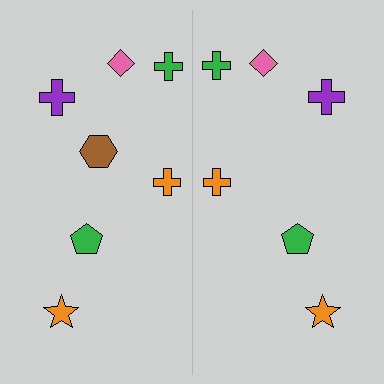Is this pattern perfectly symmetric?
No, the pattern is not perfectly symmetric. A brown hexagon is missing from the right side.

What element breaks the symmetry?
A brown hexagon is missing from the right side.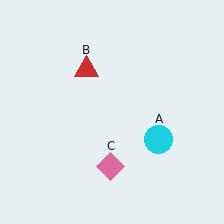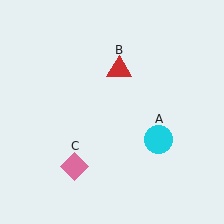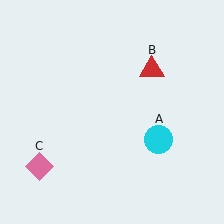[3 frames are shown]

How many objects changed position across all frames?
2 objects changed position: red triangle (object B), pink diamond (object C).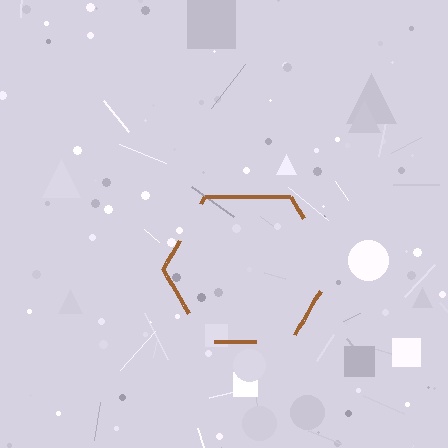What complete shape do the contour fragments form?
The contour fragments form a hexagon.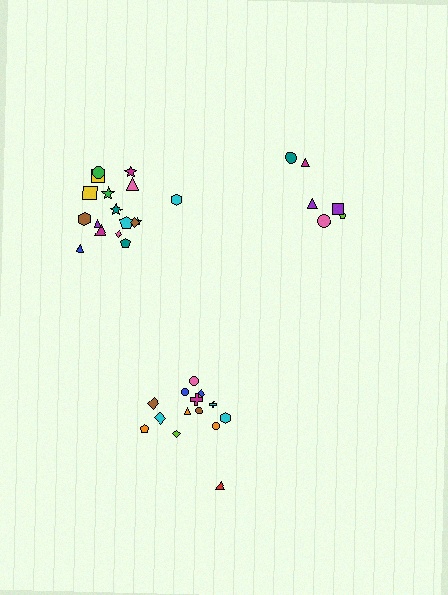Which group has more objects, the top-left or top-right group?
The top-left group.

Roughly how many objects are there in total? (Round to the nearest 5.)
Roughly 40 objects in total.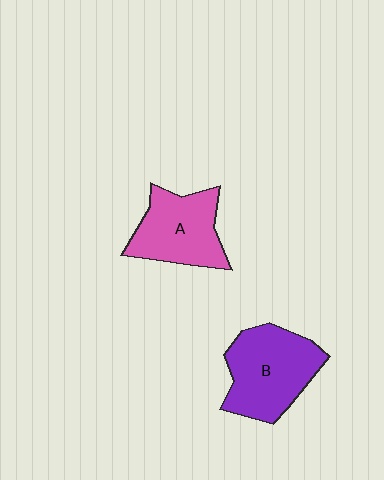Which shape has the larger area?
Shape B (purple).